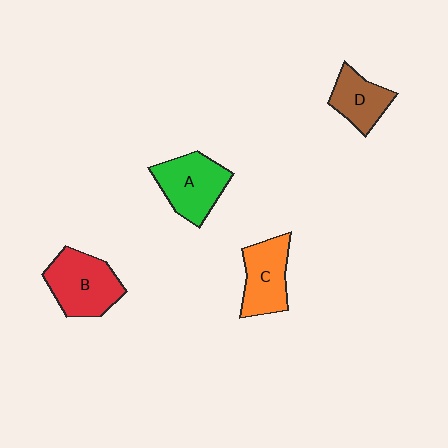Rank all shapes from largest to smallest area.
From largest to smallest: B (red), A (green), C (orange), D (brown).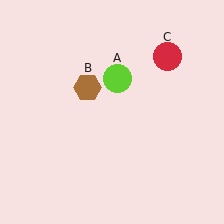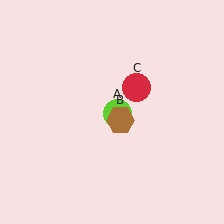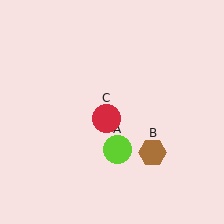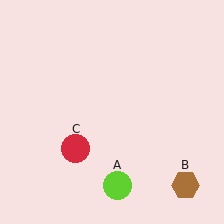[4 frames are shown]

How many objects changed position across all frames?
3 objects changed position: lime circle (object A), brown hexagon (object B), red circle (object C).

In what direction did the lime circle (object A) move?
The lime circle (object A) moved down.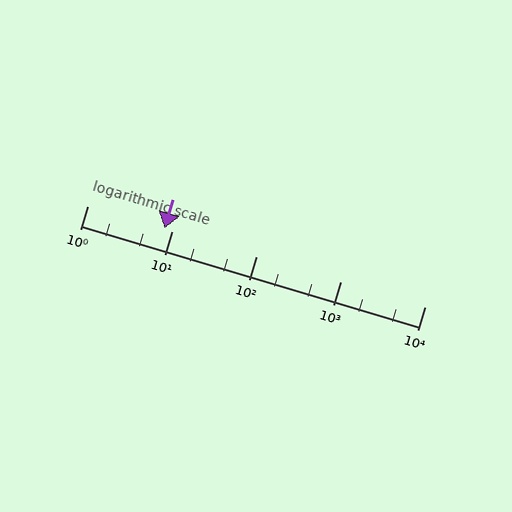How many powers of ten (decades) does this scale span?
The scale spans 4 decades, from 1 to 10000.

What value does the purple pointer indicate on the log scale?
The pointer indicates approximately 8.3.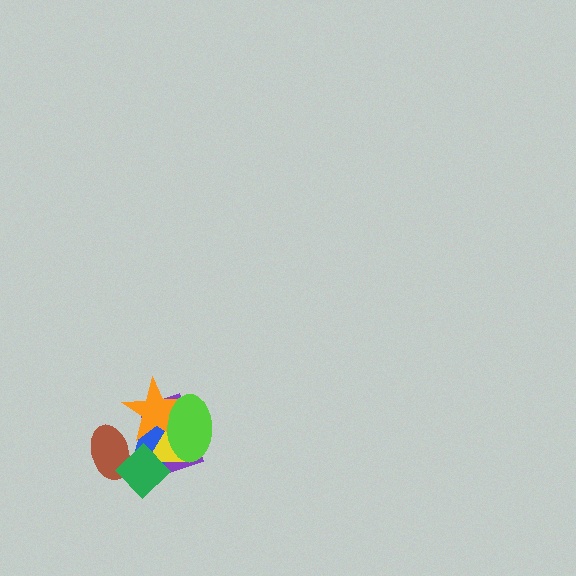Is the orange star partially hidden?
Yes, it is partially covered by another shape.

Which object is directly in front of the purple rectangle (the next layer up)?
The blue rectangle is directly in front of the purple rectangle.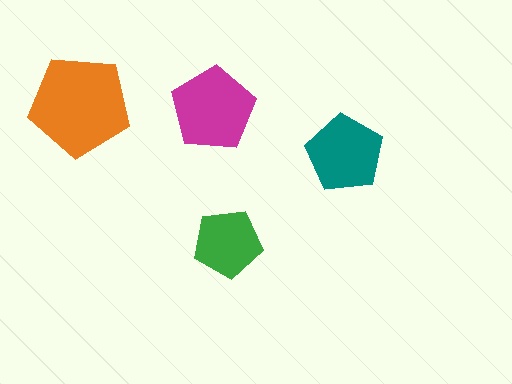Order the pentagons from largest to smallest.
the orange one, the magenta one, the teal one, the green one.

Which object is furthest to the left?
The orange pentagon is leftmost.